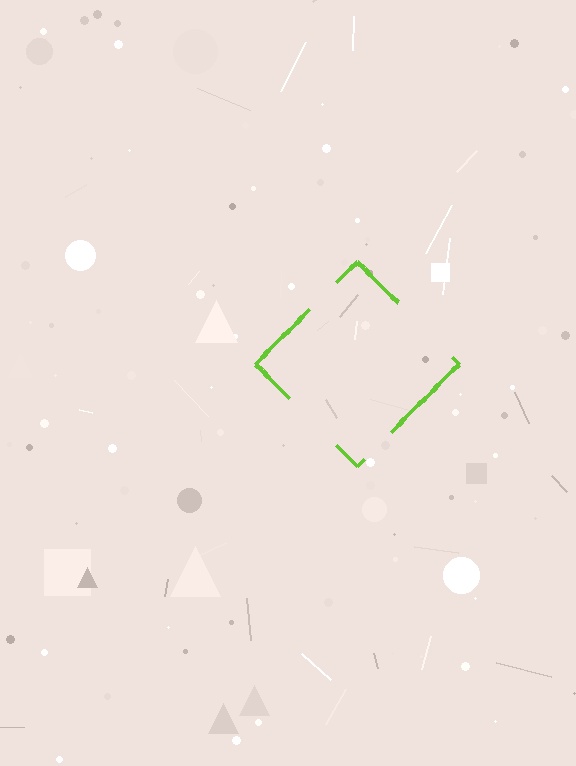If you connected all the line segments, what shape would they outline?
They would outline a diamond.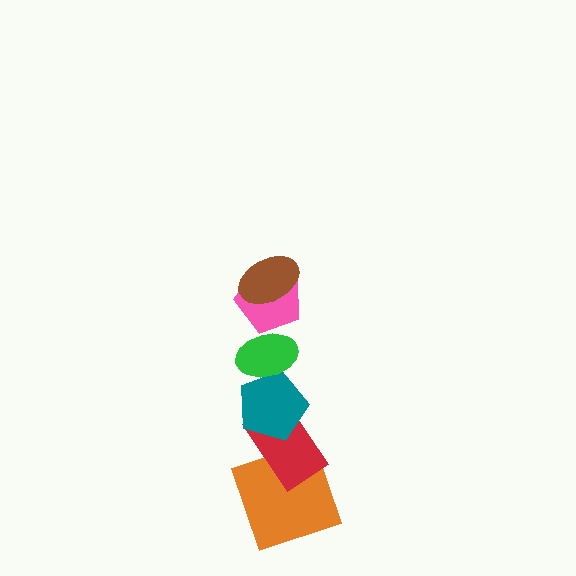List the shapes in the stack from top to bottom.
From top to bottom: the brown ellipse, the pink pentagon, the green ellipse, the teal pentagon, the red rectangle, the orange square.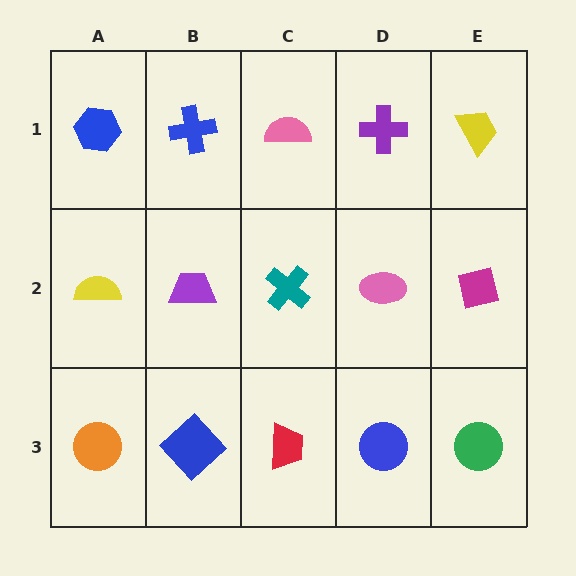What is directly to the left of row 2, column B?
A yellow semicircle.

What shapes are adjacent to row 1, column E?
A magenta square (row 2, column E), a purple cross (row 1, column D).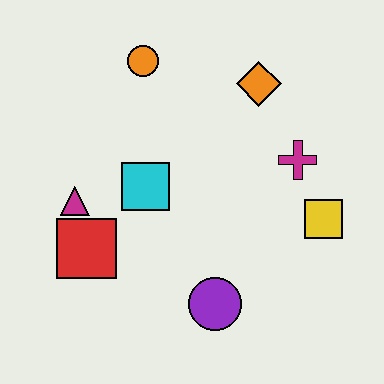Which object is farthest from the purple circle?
The orange circle is farthest from the purple circle.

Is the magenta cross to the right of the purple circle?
Yes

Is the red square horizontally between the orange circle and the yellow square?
No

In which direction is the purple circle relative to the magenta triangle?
The purple circle is to the right of the magenta triangle.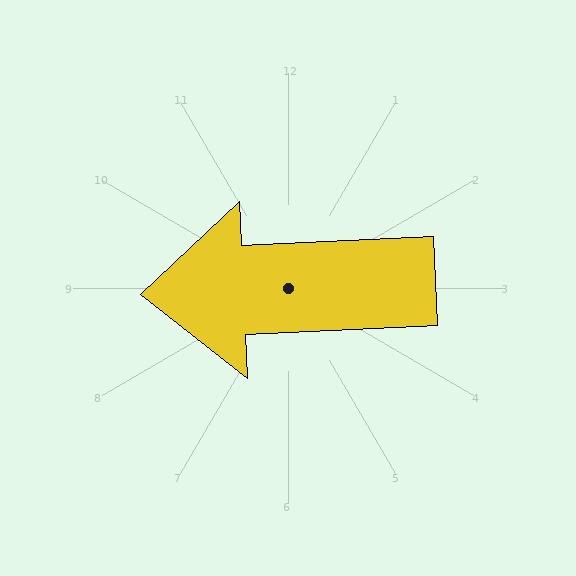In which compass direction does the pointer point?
West.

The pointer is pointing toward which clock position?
Roughly 9 o'clock.